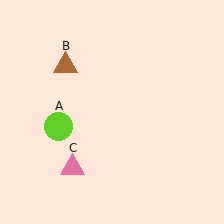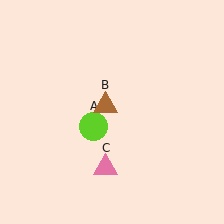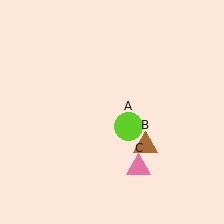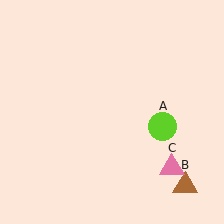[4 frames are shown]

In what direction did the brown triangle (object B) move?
The brown triangle (object B) moved down and to the right.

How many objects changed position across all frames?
3 objects changed position: lime circle (object A), brown triangle (object B), pink triangle (object C).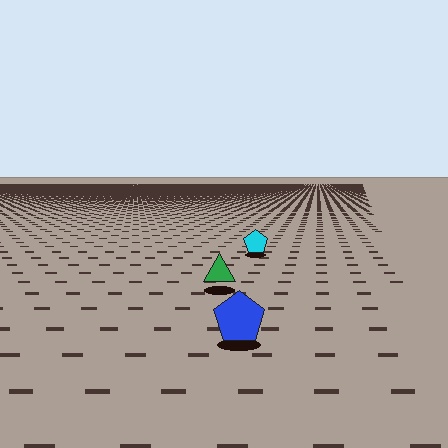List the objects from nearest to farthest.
From nearest to farthest: the blue pentagon, the green triangle, the cyan pentagon.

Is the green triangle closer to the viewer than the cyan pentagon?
Yes. The green triangle is closer — you can tell from the texture gradient: the ground texture is coarser near it.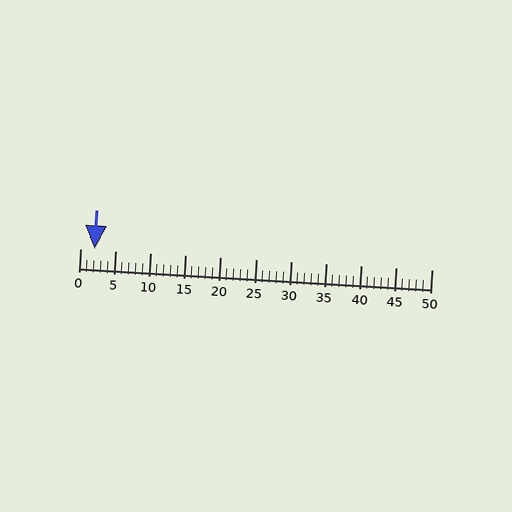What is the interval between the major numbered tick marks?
The major tick marks are spaced 5 units apart.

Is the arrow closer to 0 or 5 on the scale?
The arrow is closer to 0.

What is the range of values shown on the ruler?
The ruler shows values from 0 to 50.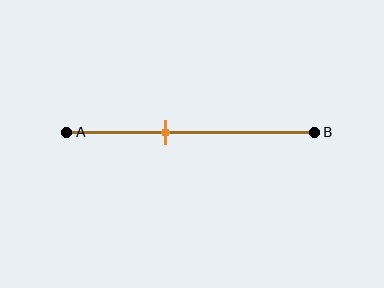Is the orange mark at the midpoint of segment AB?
No, the mark is at about 40% from A, not at the 50% midpoint.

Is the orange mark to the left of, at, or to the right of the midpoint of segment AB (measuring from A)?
The orange mark is to the left of the midpoint of segment AB.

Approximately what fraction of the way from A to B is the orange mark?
The orange mark is approximately 40% of the way from A to B.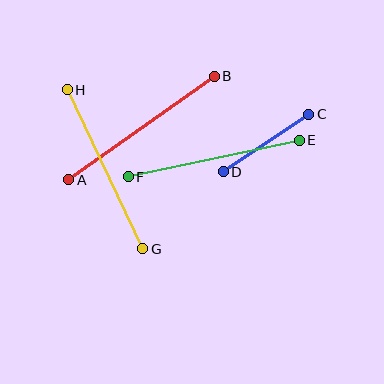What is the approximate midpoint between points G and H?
The midpoint is at approximately (105, 169) pixels.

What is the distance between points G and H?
The distance is approximately 176 pixels.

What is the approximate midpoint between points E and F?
The midpoint is at approximately (214, 158) pixels.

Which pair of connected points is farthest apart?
Points A and B are farthest apart.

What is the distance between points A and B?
The distance is approximately 179 pixels.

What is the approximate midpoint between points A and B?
The midpoint is at approximately (142, 128) pixels.